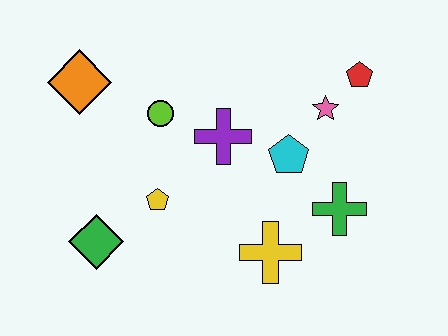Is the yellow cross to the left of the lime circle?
No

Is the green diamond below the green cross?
Yes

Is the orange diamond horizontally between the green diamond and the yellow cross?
No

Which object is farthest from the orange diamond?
The green cross is farthest from the orange diamond.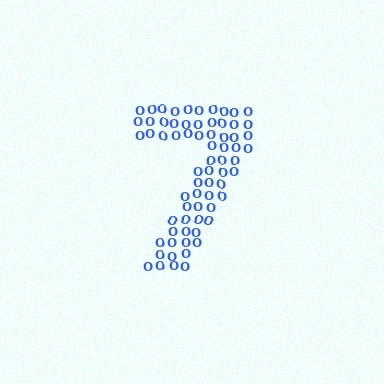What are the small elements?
The small elements are letter O's.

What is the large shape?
The large shape is the digit 7.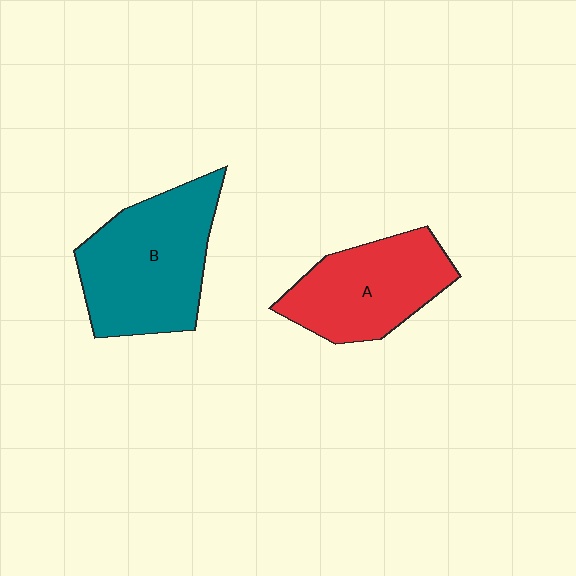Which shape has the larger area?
Shape B (teal).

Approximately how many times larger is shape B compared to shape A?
Approximately 1.3 times.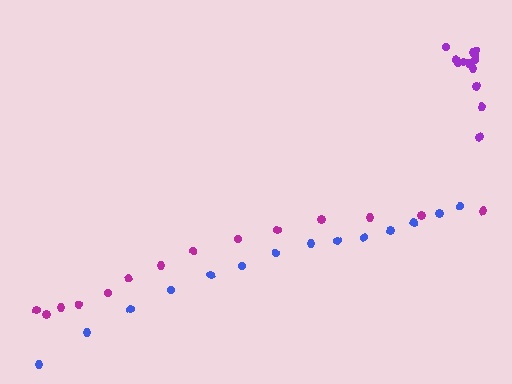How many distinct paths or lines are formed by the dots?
There are 3 distinct paths.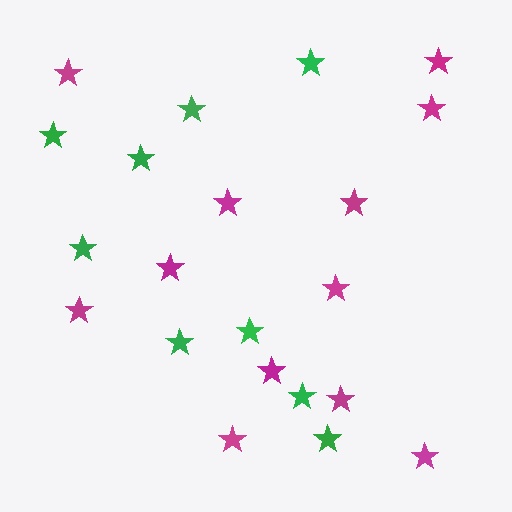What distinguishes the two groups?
There are 2 groups: one group of magenta stars (12) and one group of green stars (9).